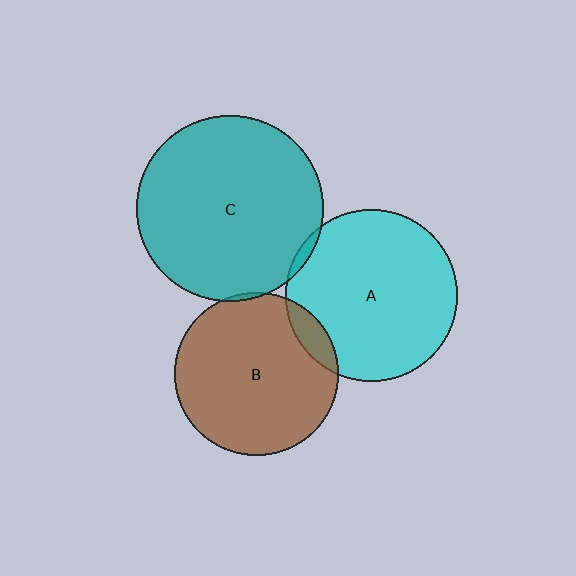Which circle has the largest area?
Circle C (teal).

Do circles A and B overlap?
Yes.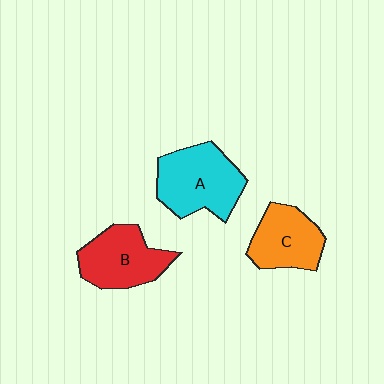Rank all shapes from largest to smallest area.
From largest to smallest: A (cyan), B (red), C (orange).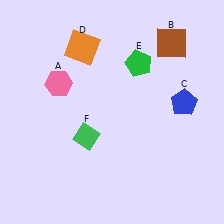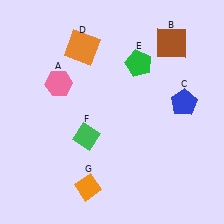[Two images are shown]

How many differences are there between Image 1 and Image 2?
There is 1 difference between the two images.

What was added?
An orange diamond (G) was added in Image 2.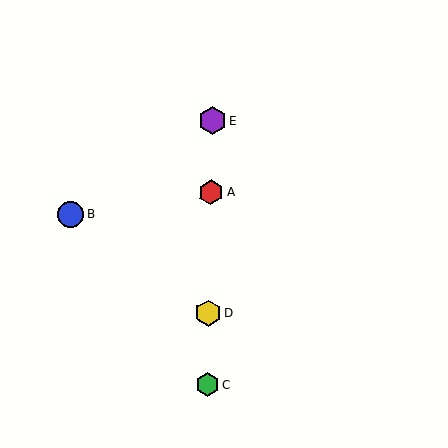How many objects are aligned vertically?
4 objects (A, C, D, E) are aligned vertically.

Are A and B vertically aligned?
No, A is at x≈211 and B is at x≈71.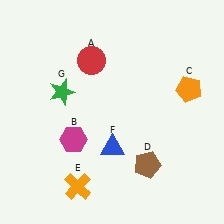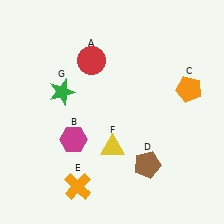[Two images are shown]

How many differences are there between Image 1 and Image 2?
There is 1 difference between the two images.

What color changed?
The triangle (F) changed from blue in Image 1 to yellow in Image 2.